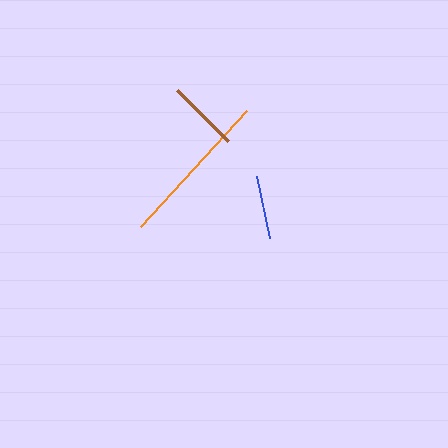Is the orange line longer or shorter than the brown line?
The orange line is longer than the brown line.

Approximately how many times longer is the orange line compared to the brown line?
The orange line is approximately 2.2 times the length of the brown line.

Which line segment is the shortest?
The blue line is the shortest at approximately 63 pixels.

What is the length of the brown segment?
The brown segment is approximately 72 pixels long.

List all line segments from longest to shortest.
From longest to shortest: orange, brown, blue.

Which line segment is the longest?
The orange line is the longest at approximately 157 pixels.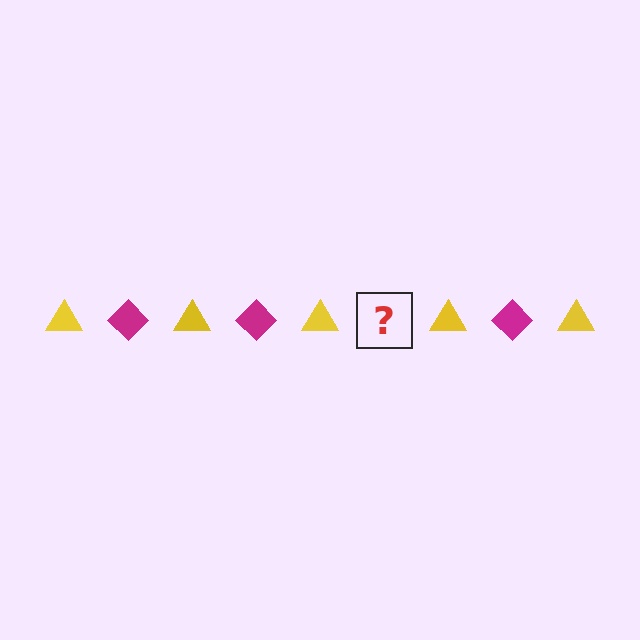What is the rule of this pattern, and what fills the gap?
The rule is that the pattern alternates between yellow triangle and magenta diamond. The gap should be filled with a magenta diamond.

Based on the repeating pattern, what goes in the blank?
The blank should be a magenta diamond.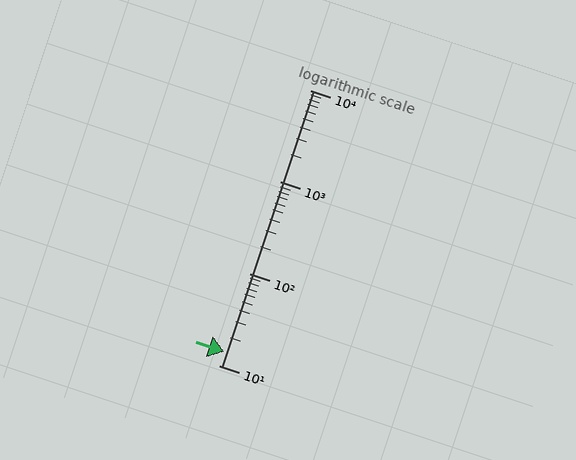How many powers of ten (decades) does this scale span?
The scale spans 3 decades, from 10 to 10000.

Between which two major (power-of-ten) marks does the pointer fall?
The pointer is between 10 and 100.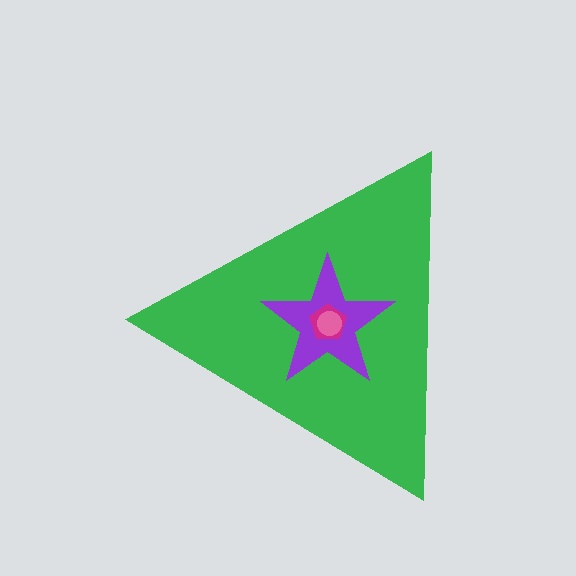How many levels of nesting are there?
4.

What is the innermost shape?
The pink circle.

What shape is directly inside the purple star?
The magenta pentagon.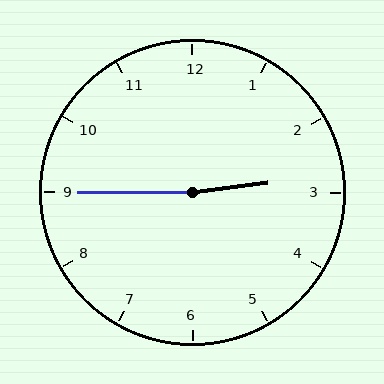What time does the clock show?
2:45.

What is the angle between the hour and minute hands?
Approximately 172 degrees.